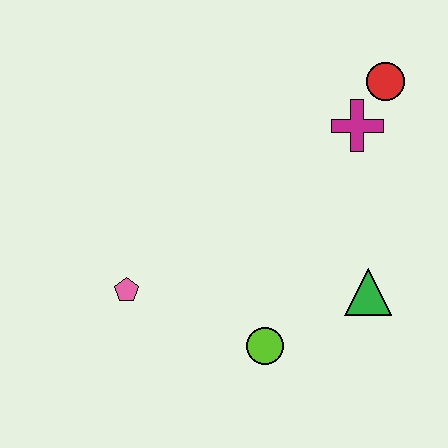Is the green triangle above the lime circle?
Yes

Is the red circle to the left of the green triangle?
No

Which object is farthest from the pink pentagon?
The red circle is farthest from the pink pentagon.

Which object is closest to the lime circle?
The green triangle is closest to the lime circle.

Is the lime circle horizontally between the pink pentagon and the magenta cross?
Yes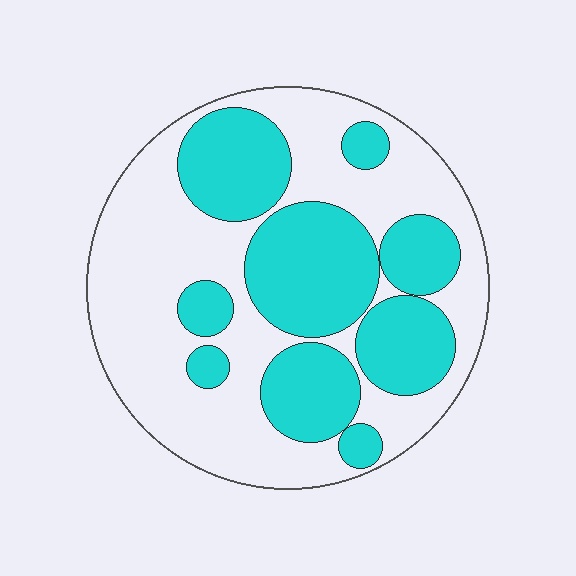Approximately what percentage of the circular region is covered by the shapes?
Approximately 40%.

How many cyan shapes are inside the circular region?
9.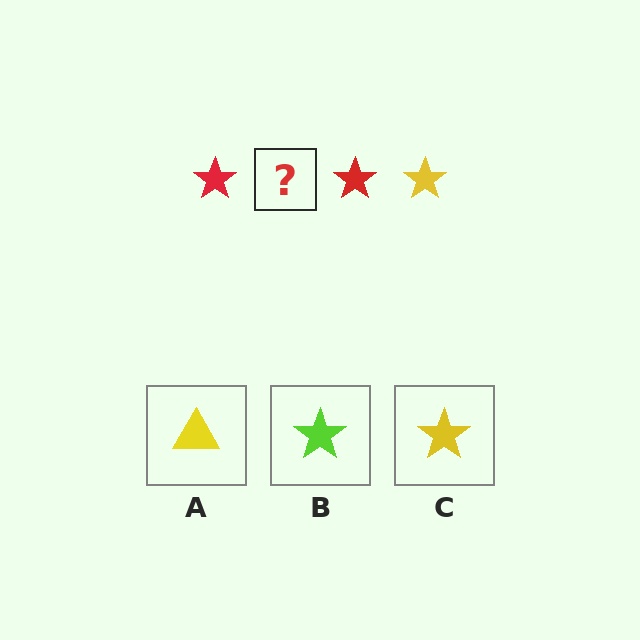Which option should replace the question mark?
Option C.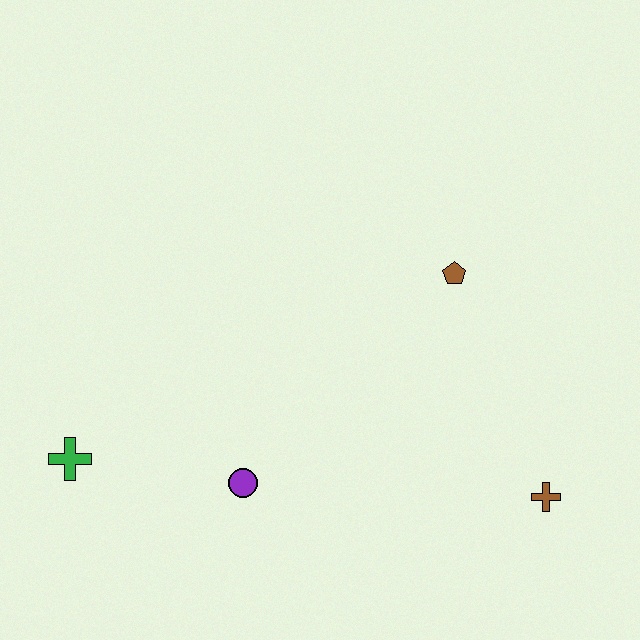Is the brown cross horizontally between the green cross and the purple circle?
No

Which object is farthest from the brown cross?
The green cross is farthest from the brown cross.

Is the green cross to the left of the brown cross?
Yes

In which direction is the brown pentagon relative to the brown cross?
The brown pentagon is above the brown cross.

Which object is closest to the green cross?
The purple circle is closest to the green cross.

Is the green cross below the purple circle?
No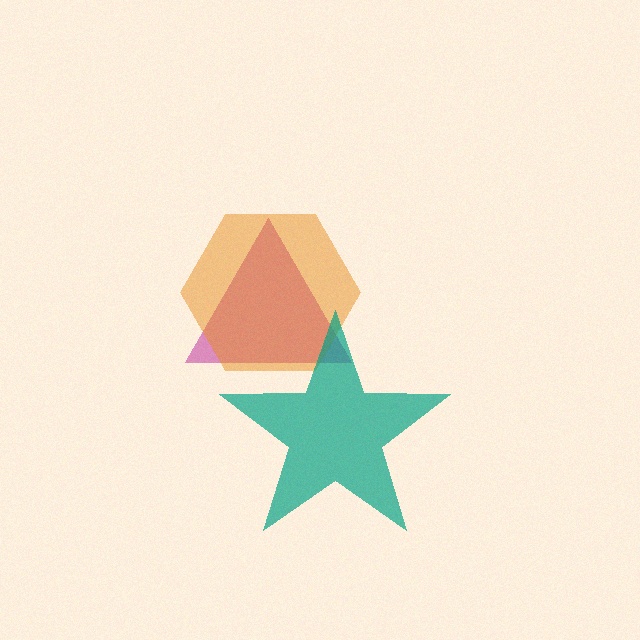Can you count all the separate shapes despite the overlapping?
Yes, there are 3 separate shapes.